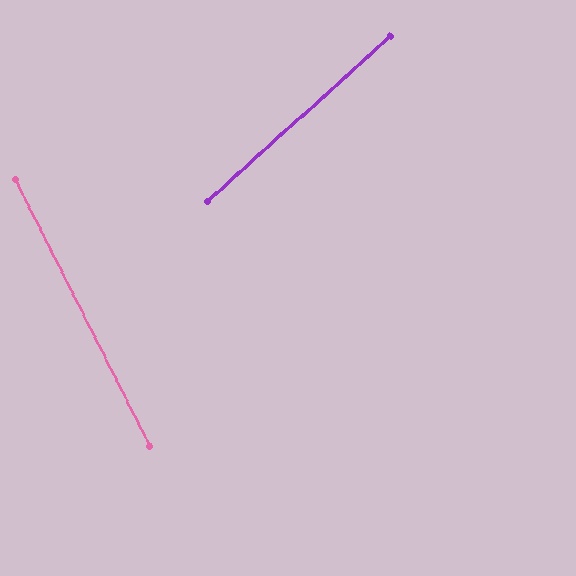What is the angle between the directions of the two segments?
Approximately 75 degrees.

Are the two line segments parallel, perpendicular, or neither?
Neither parallel nor perpendicular — they differ by about 75°.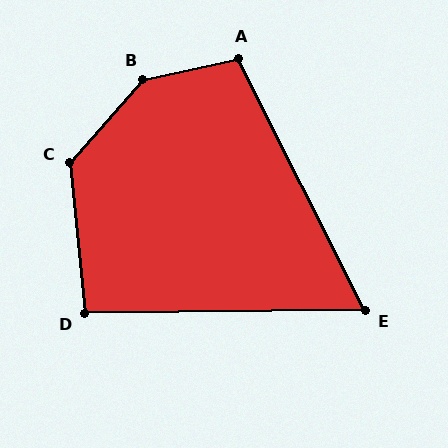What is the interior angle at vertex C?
Approximately 134 degrees (obtuse).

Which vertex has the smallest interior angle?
E, at approximately 64 degrees.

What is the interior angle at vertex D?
Approximately 95 degrees (approximately right).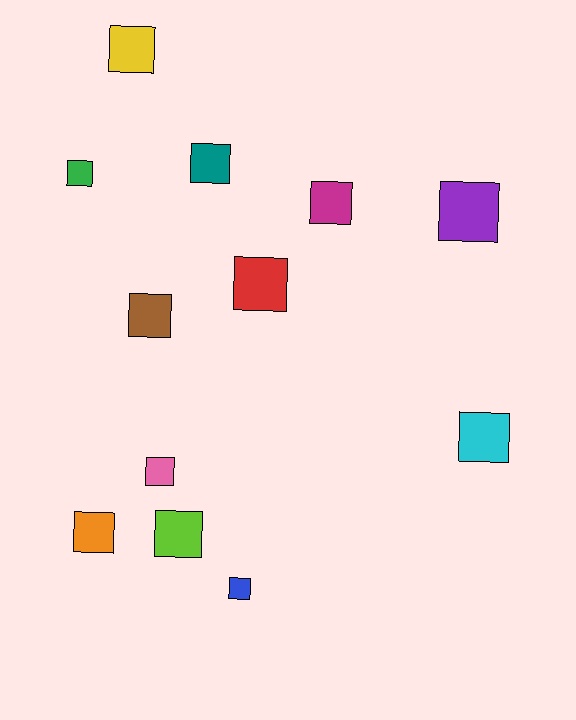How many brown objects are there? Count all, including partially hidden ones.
There is 1 brown object.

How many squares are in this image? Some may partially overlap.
There are 12 squares.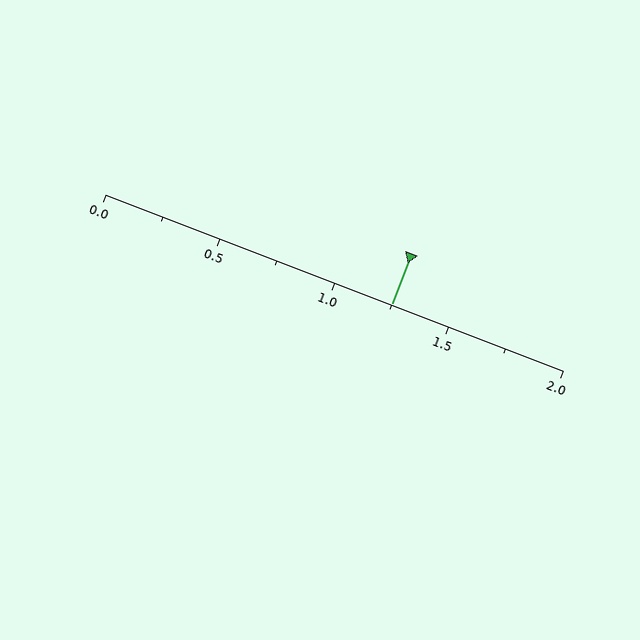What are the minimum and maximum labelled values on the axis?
The axis runs from 0.0 to 2.0.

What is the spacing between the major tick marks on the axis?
The major ticks are spaced 0.5 apart.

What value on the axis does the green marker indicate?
The marker indicates approximately 1.25.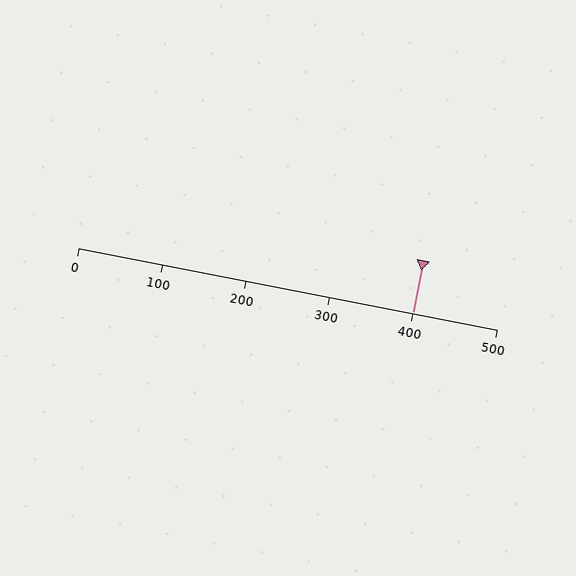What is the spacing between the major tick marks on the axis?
The major ticks are spaced 100 apart.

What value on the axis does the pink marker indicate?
The marker indicates approximately 400.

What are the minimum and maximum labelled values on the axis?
The axis runs from 0 to 500.